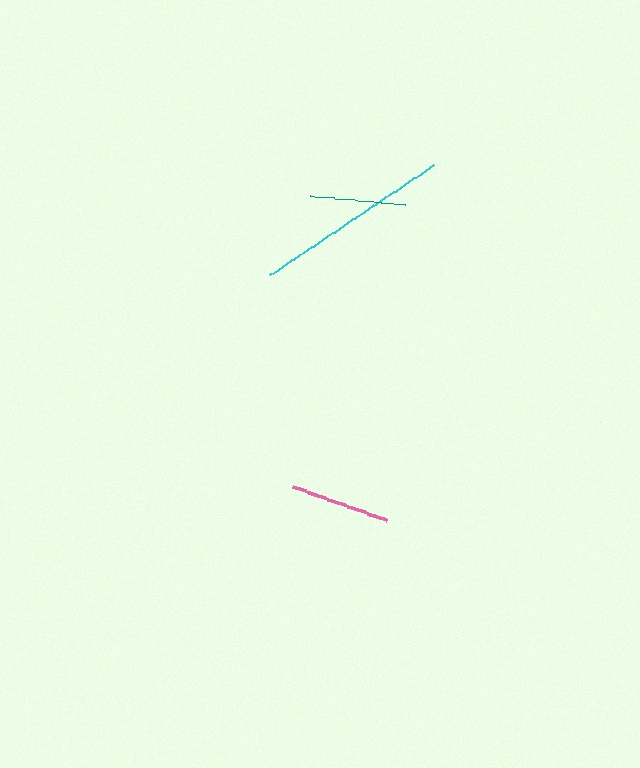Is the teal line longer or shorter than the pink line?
The pink line is longer than the teal line.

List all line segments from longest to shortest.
From longest to shortest: cyan, pink, teal.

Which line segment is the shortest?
The teal line is the shortest at approximately 95 pixels.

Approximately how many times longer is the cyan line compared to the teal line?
The cyan line is approximately 2.1 times the length of the teal line.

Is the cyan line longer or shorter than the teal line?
The cyan line is longer than the teal line.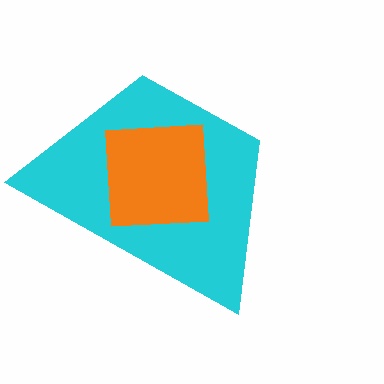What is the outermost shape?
The cyan trapezoid.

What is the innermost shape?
The orange square.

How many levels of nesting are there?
2.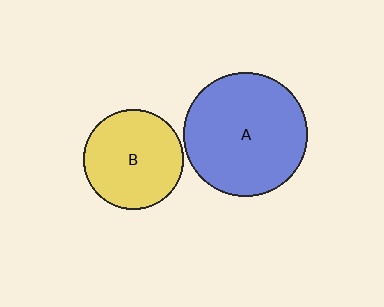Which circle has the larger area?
Circle A (blue).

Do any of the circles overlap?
No, none of the circles overlap.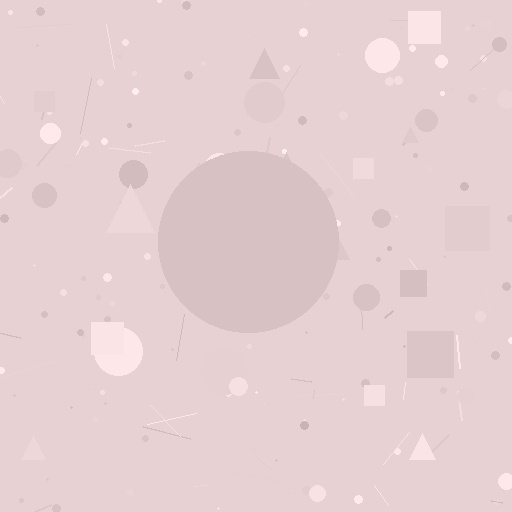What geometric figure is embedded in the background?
A circle is embedded in the background.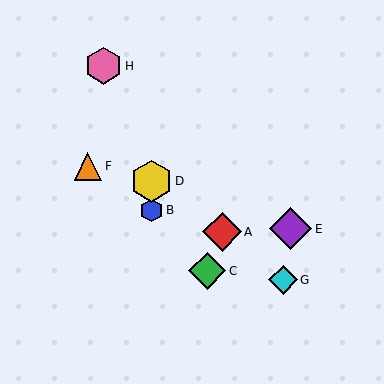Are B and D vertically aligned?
Yes, both are at x≈151.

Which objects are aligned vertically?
Objects B, D are aligned vertically.